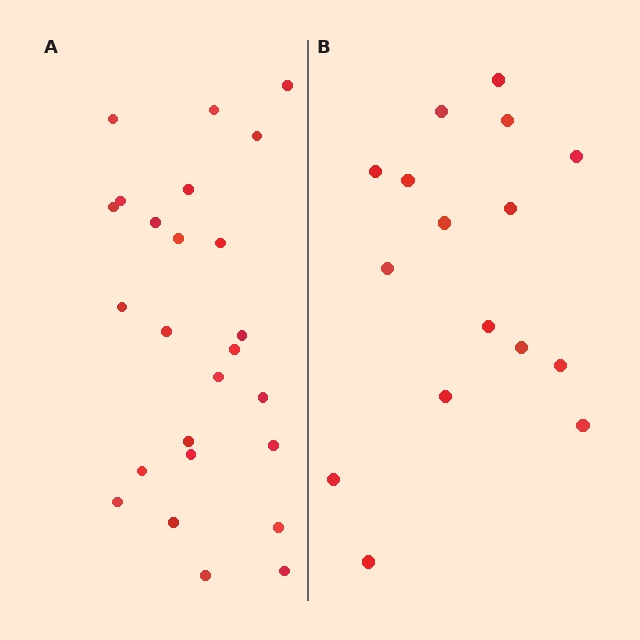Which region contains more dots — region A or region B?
Region A (the left region) has more dots.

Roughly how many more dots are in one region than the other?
Region A has roughly 8 or so more dots than region B.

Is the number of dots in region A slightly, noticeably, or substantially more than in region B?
Region A has substantially more. The ratio is roughly 1.6 to 1.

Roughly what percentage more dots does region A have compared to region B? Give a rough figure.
About 55% more.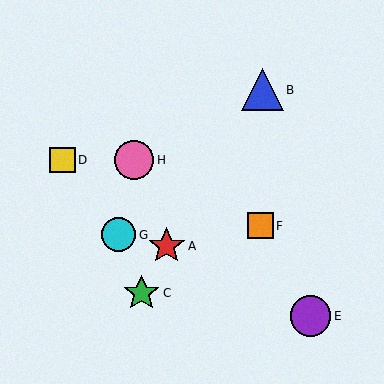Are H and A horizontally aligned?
No, H is at y≈160 and A is at y≈246.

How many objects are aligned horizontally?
2 objects (D, H) are aligned horizontally.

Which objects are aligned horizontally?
Objects D, H are aligned horizontally.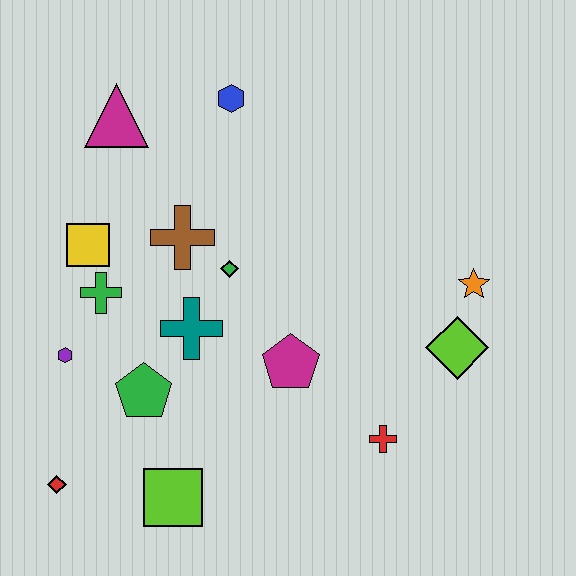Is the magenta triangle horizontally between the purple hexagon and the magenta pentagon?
Yes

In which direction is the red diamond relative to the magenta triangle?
The red diamond is below the magenta triangle.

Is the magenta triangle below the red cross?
No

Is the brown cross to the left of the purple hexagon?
No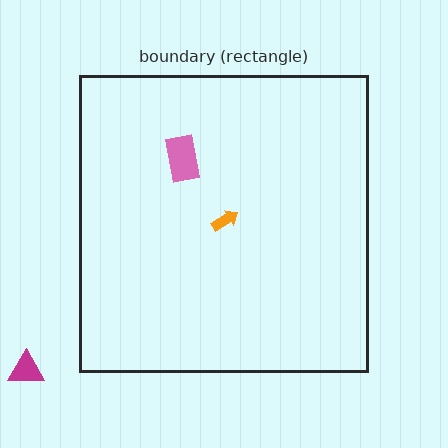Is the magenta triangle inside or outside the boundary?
Outside.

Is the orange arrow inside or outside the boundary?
Inside.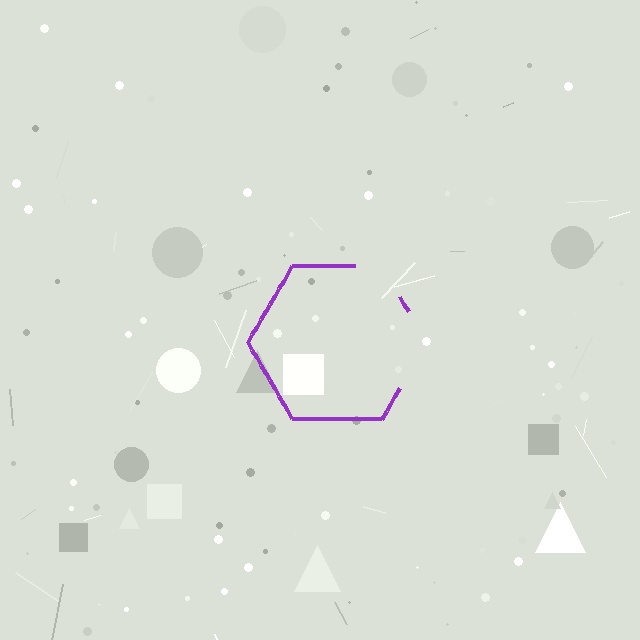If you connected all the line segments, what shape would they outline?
They would outline a hexagon.